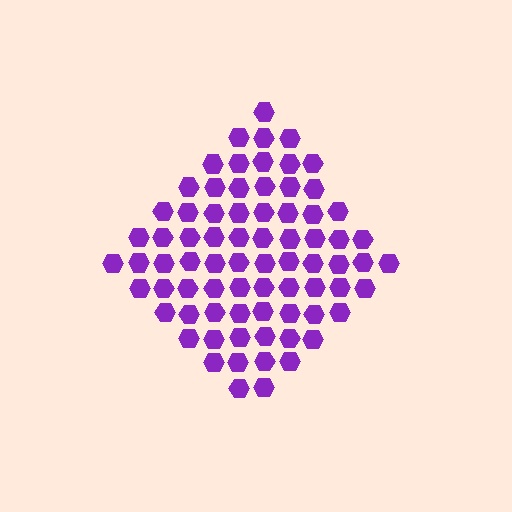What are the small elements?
The small elements are hexagons.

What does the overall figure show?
The overall figure shows a diamond.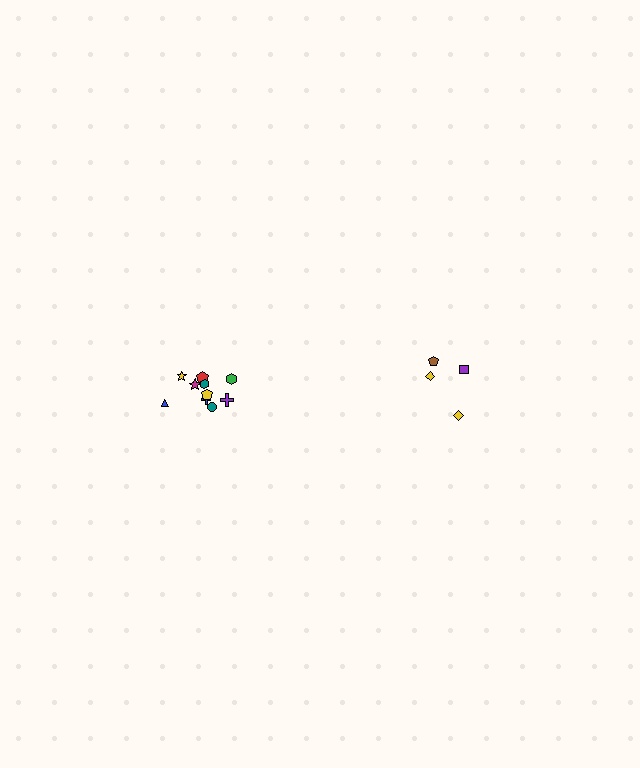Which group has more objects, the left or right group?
The left group.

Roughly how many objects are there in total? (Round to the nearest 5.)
Roughly 15 objects in total.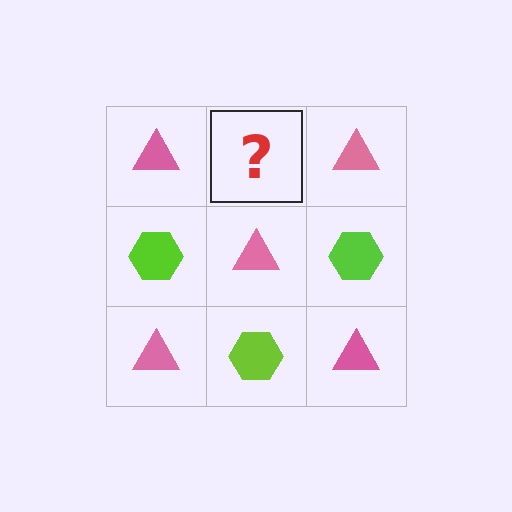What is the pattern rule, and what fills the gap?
The rule is that it alternates pink triangle and lime hexagon in a checkerboard pattern. The gap should be filled with a lime hexagon.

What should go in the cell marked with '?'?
The missing cell should contain a lime hexagon.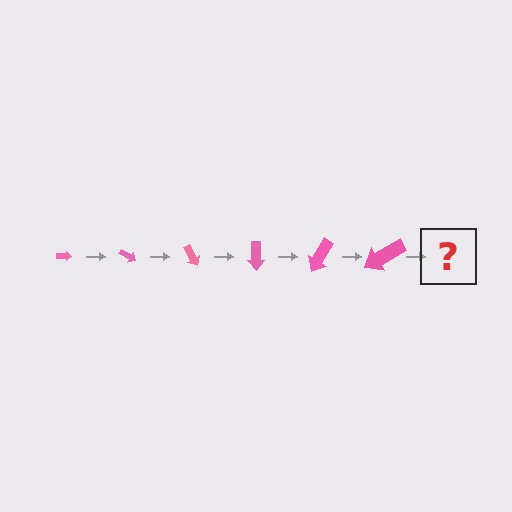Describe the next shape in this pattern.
It should be an arrow, larger than the previous one and rotated 180 degrees from the start.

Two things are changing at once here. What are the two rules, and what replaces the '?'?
The two rules are that the arrow grows larger each step and it rotates 30 degrees each step. The '?' should be an arrow, larger than the previous one and rotated 180 degrees from the start.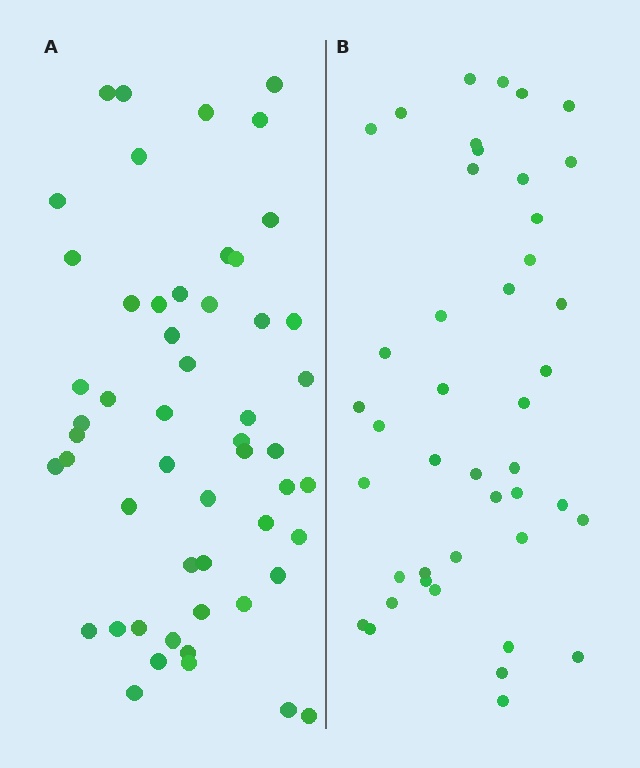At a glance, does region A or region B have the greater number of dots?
Region A (the left region) has more dots.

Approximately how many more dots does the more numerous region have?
Region A has roughly 10 or so more dots than region B.